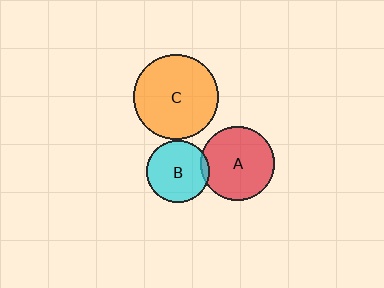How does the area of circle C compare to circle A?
Approximately 1.3 times.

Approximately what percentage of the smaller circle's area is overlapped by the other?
Approximately 5%.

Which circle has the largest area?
Circle C (orange).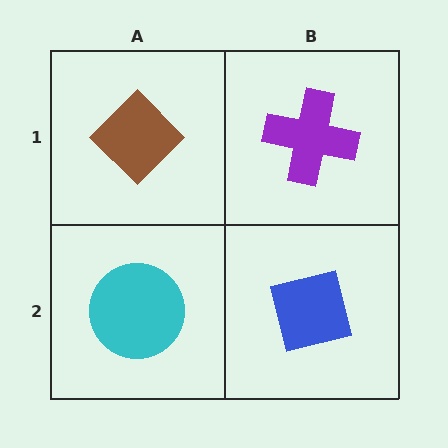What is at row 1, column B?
A purple cross.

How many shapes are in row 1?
2 shapes.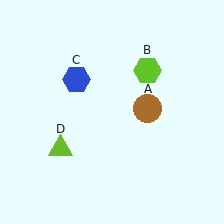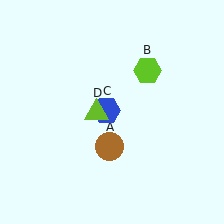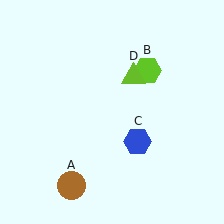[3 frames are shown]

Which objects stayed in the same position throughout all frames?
Lime hexagon (object B) remained stationary.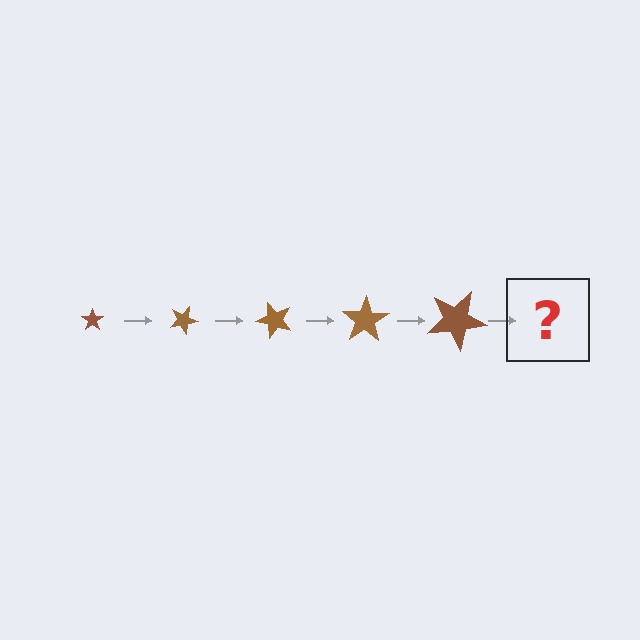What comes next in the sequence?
The next element should be a star, larger than the previous one and rotated 125 degrees from the start.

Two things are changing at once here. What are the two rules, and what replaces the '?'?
The two rules are that the star grows larger each step and it rotates 25 degrees each step. The '?' should be a star, larger than the previous one and rotated 125 degrees from the start.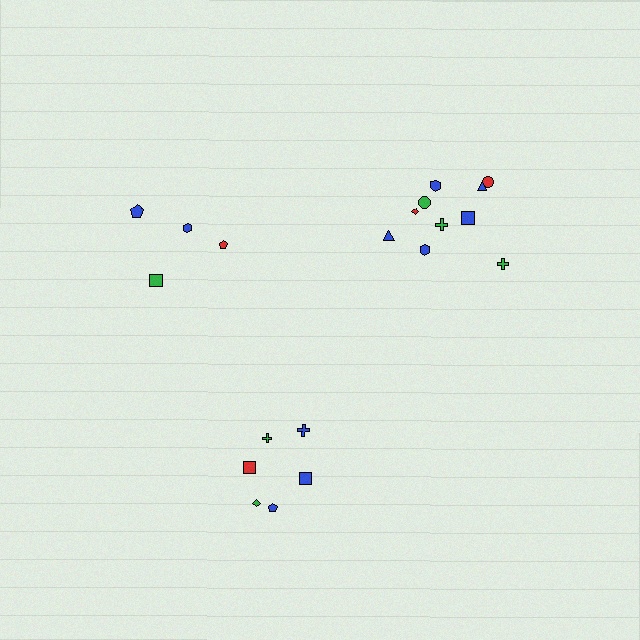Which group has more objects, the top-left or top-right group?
The top-right group.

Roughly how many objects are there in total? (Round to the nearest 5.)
Roughly 20 objects in total.